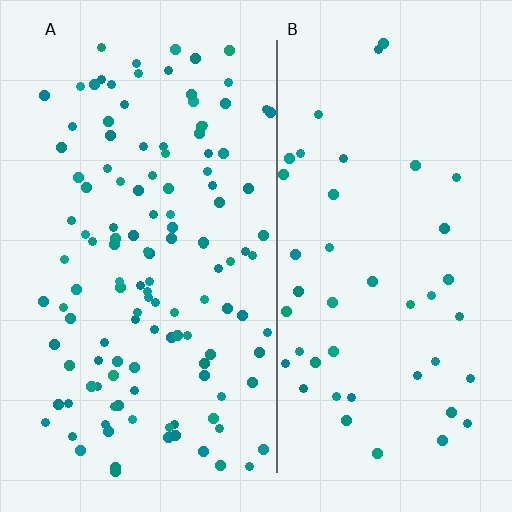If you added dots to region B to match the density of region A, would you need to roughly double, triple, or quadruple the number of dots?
Approximately triple.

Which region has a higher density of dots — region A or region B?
A (the left).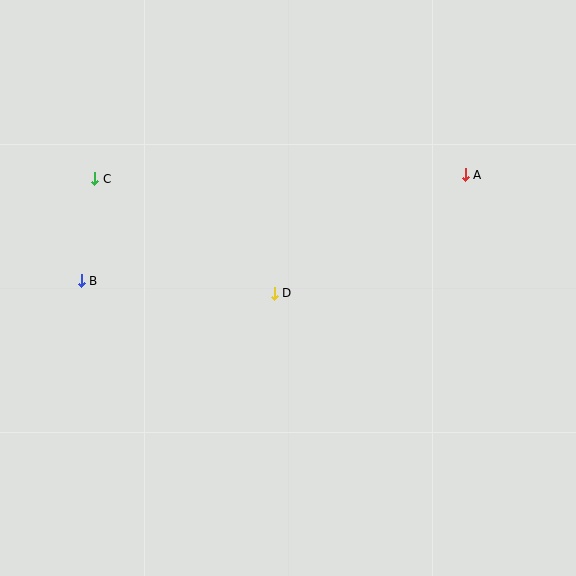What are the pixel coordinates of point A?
Point A is at (465, 175).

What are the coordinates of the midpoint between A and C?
The midpoint between A and C is at (280, 177).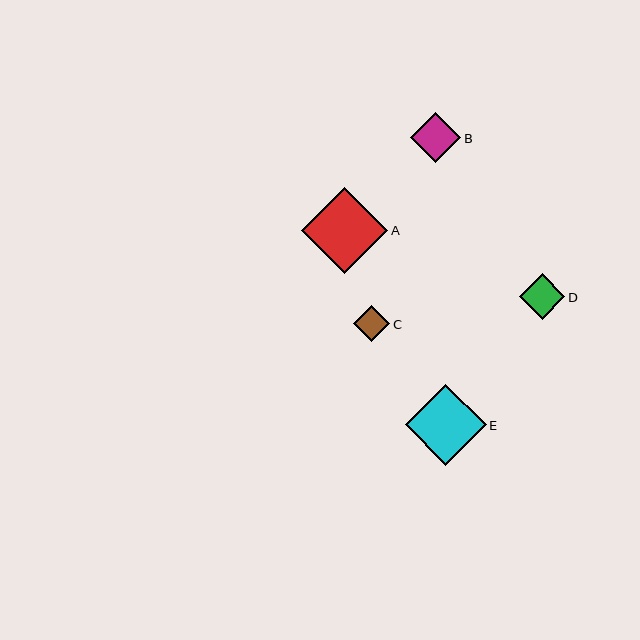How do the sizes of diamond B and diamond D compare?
Diamond B and diamond D are approximately the same size.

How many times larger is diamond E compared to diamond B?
Diamond E is approximately 1.6 times the size of diamond B.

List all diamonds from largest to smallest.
From largest to smallest: A, E, B, D, C.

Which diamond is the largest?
Diamond A is the largest with a size of approximately 86 pixels.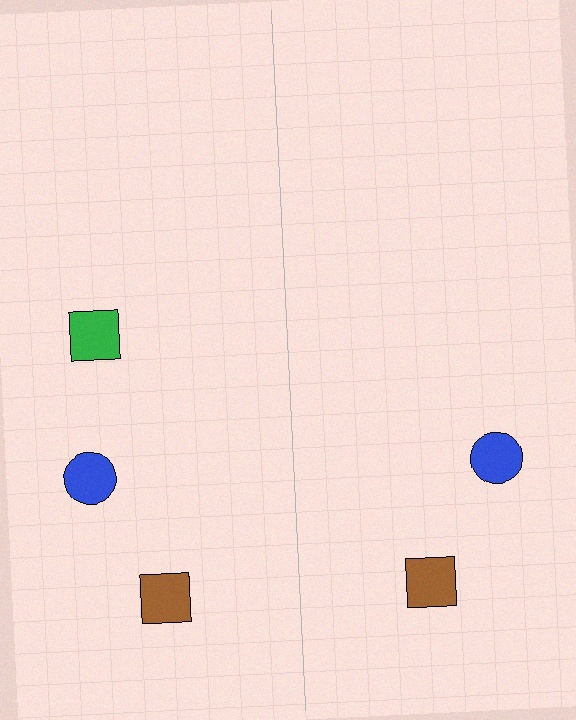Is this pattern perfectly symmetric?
No, the pattern is not perfectly symmetric. A green square is missing from the right side.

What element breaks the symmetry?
A green square is missing from the right side.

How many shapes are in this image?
There are 5 shapes in this image.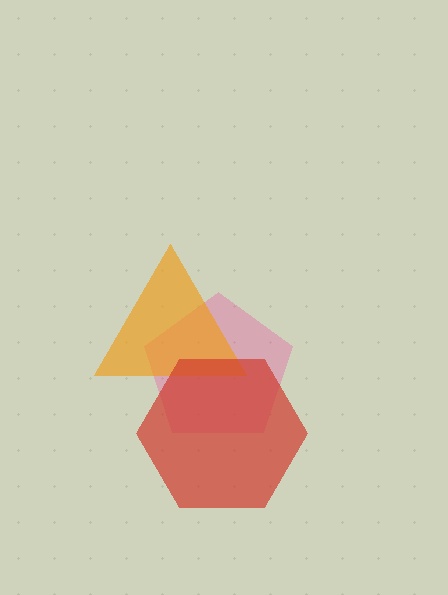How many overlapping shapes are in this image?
There are 3 overlapping shapes in the image.